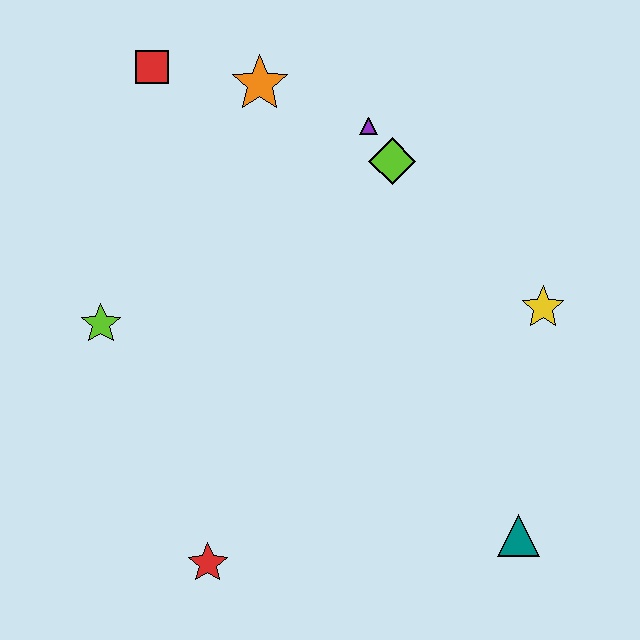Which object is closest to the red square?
The orange star is closest to the red square.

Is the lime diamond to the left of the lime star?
No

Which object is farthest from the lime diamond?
The red star is farthest from the lime diamond.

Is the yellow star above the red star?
Yes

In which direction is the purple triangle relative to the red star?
The purple triangle is above the red star.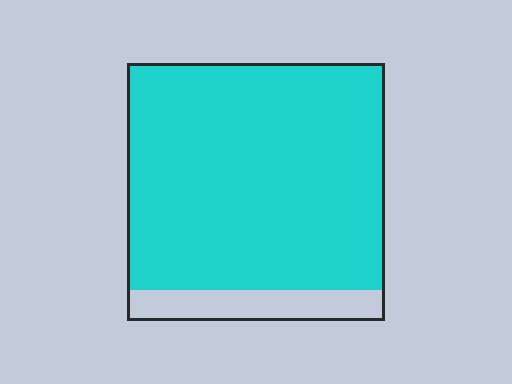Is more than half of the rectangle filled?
Yes.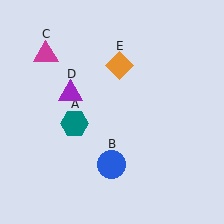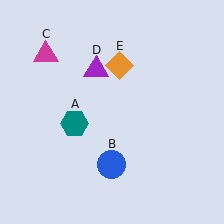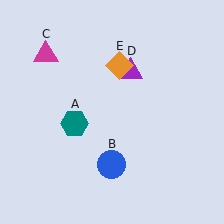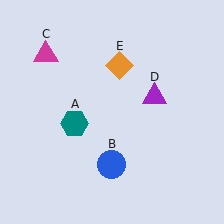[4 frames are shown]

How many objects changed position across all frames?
1 object changed position: purple triangle (object D).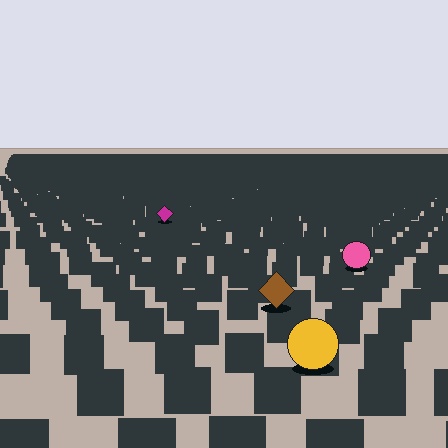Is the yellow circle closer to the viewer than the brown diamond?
Yes. The yellow circle is closer — you can tell from the texture gradient: the ground texture is coarser near it.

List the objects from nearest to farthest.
From nearest to farthest: the yellow circle, the brown diamond, the pink circle, the magenta diamond.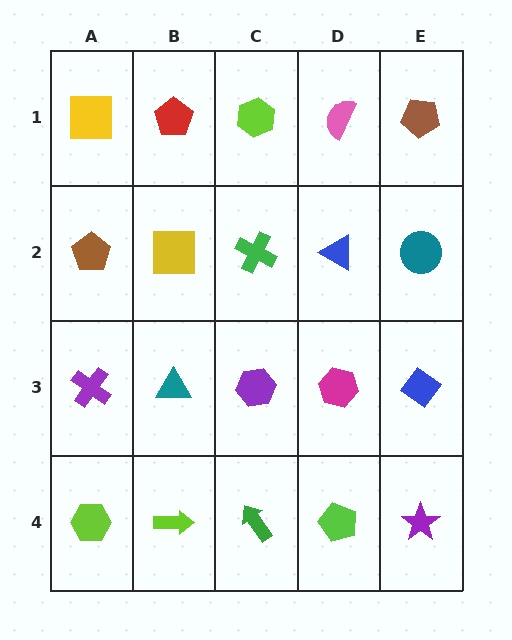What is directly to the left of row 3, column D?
A purple hexagon.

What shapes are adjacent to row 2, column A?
A yellow square (row 1, column A), a purple cross (row 3, column A), a yellow square (row 2, column B).